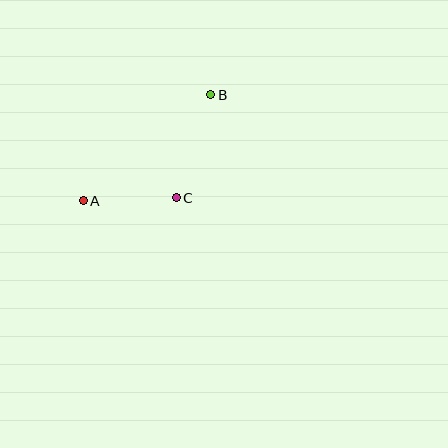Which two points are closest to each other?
Points A and C are closest to each other.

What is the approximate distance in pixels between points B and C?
The distance between B and C is approximately 109 pixels.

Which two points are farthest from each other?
Points A and B are farthest from each other.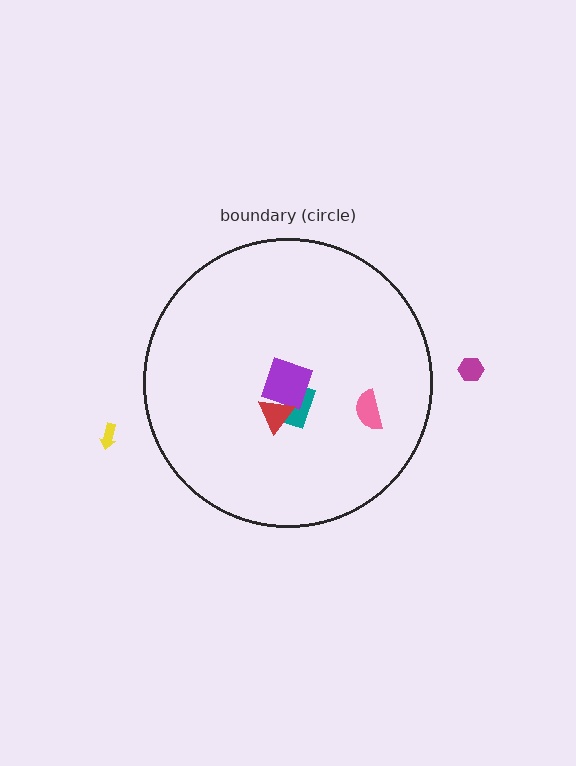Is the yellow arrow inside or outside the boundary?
Outside.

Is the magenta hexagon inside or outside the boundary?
Outside.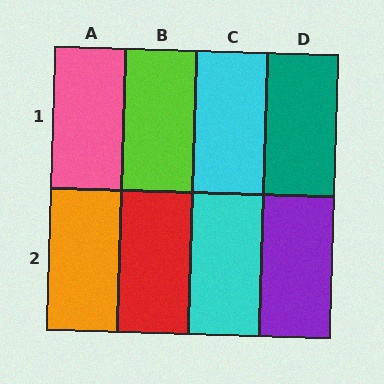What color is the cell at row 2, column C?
Cyan.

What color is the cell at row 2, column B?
Red.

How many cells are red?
1 cell is red.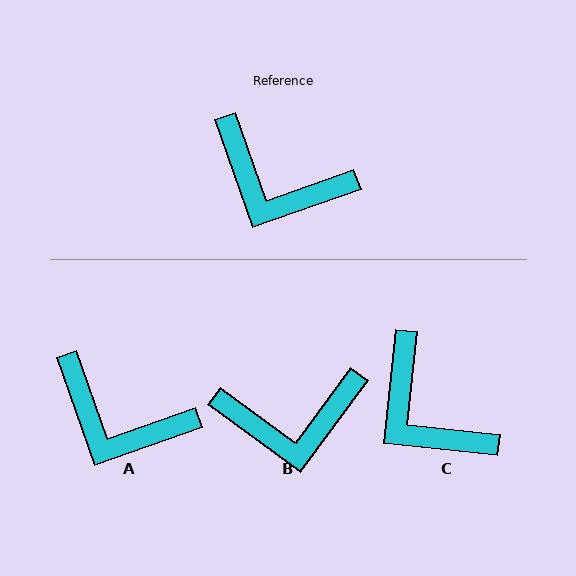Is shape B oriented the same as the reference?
No, it is off by about 34 degrees.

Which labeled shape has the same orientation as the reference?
A.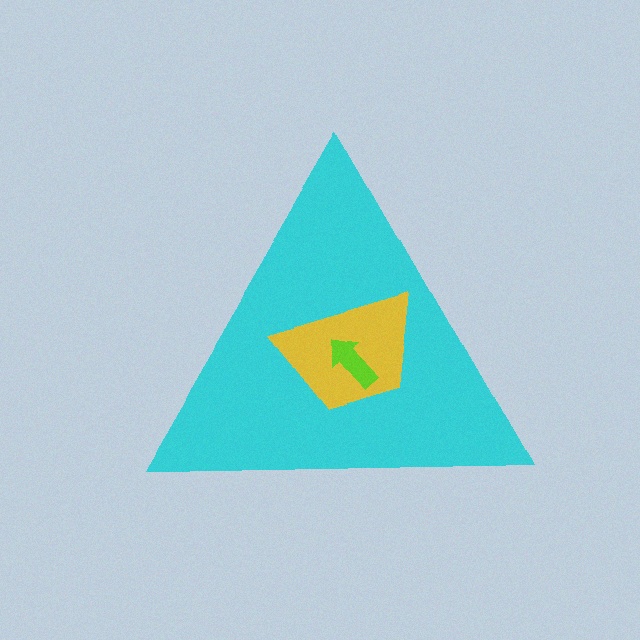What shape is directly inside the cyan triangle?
The yellow trapezoid.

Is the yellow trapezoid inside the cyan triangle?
Yes.